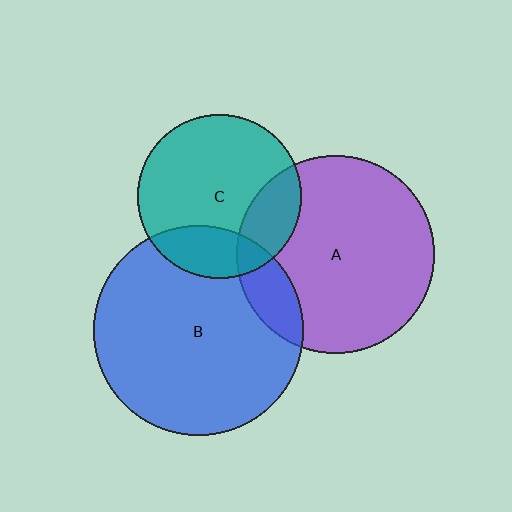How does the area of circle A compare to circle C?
Approximately 1.5 times.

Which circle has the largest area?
Circle B (blue).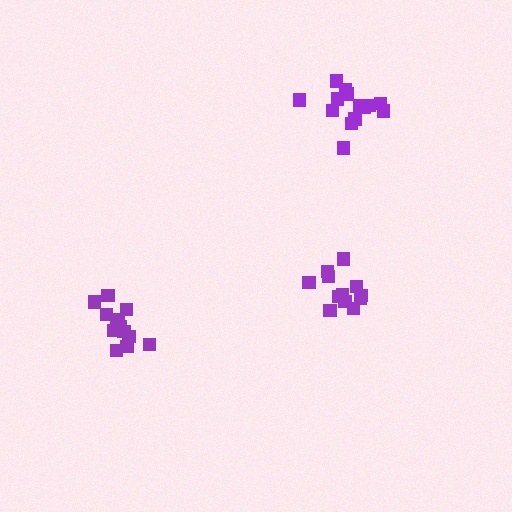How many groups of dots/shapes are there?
There are 3 groups.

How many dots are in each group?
Group 1: 15 dots, Group 2: 12 dots, Group 3: 16 dots (43 total).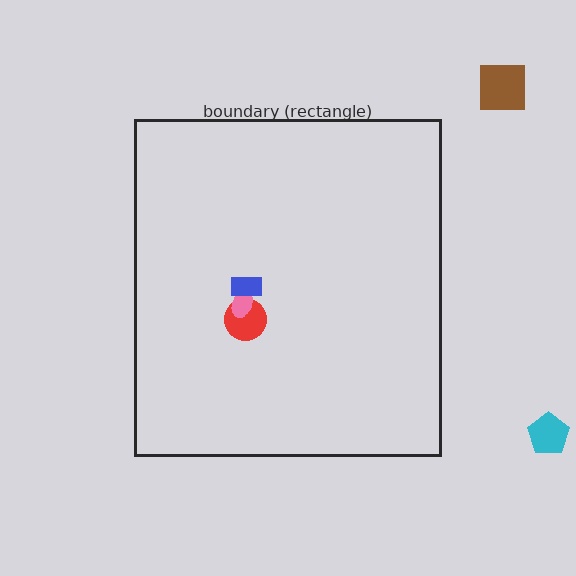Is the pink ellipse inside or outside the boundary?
Inside.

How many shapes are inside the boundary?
3 inside, 2 outside.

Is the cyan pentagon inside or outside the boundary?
Outside.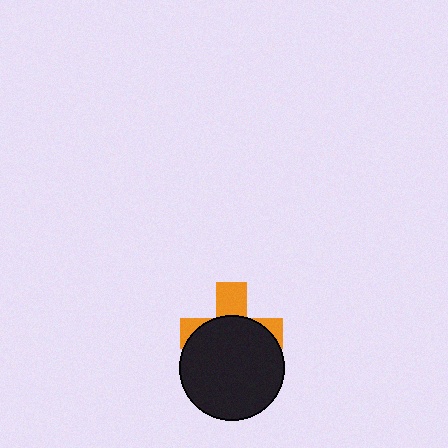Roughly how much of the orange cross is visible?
A small part of it is visible (roughly 36%).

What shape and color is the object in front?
The object in front is a black circle.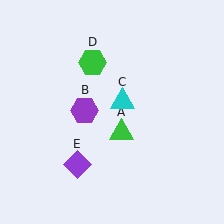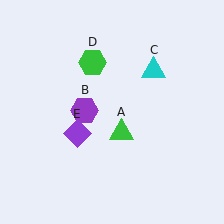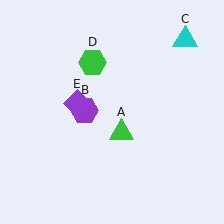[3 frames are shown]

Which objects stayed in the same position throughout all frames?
Green triangle (object A) and purple hexagon (object B) and green hexagon (object D) remained stationary.